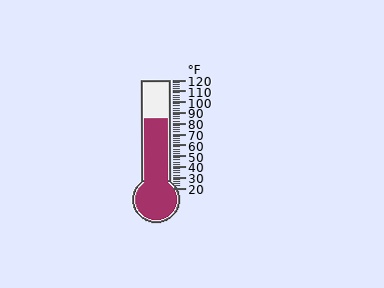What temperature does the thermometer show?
The thermometer shows approximately 84°F.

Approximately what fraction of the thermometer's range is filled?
The thermometer is filled to approximately 65% of its range.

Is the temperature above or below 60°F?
The temperature is above 60°F.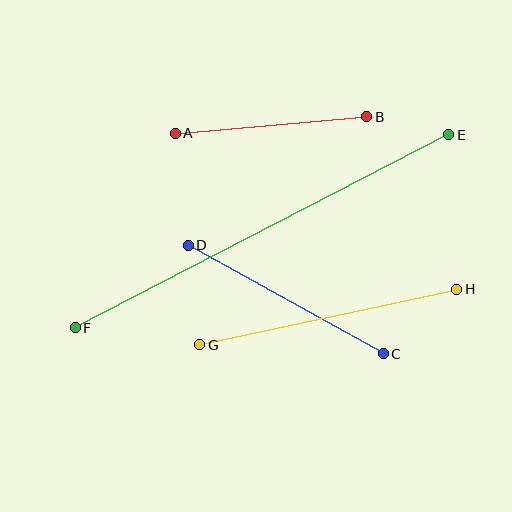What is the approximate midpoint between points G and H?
The midpoint is at approximately (328, 317) pixels.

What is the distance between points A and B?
The distance is approximately 192 pixels.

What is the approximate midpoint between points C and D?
The midpoint is at approximately (286, 300) pixels.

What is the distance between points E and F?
The distance is approximately 421 pixels.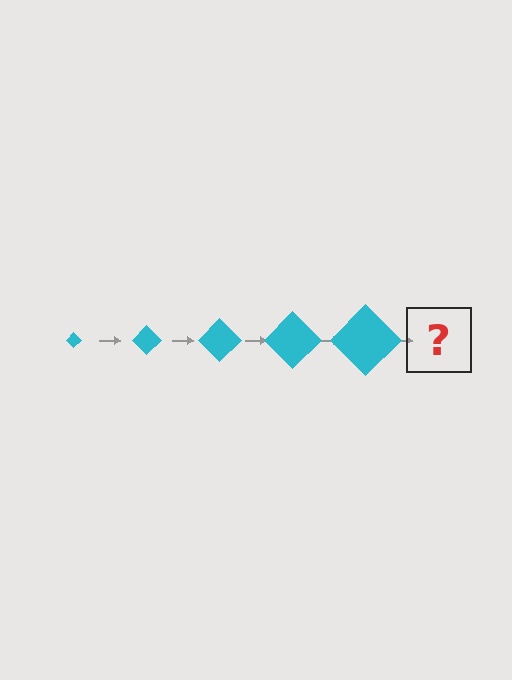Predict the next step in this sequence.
The next step is a cyan diamond, larger than the previous one.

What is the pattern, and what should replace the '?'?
The pattern is that the diamond gets progressively larger each step. The '?' should be a cyan diamond, larger than the previous one.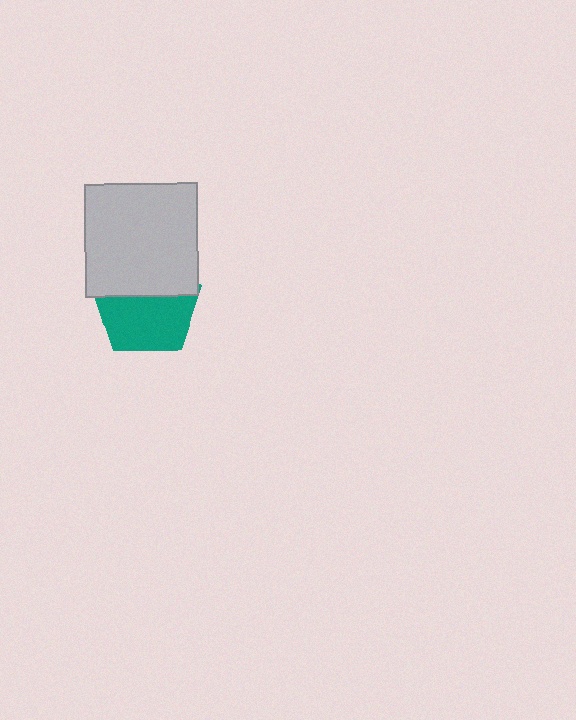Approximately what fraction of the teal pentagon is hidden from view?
Roughly 42% of the teal pentagon is hidden behind the light gray square.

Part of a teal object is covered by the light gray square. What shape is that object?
It is a pentagon.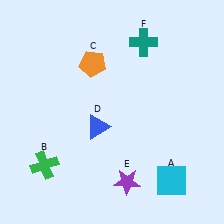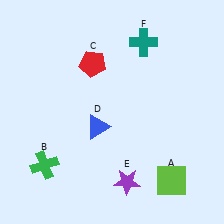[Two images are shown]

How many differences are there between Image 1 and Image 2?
There are 2 differences between the two images.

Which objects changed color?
A changed from cyan to lime. C changed from orange to red.